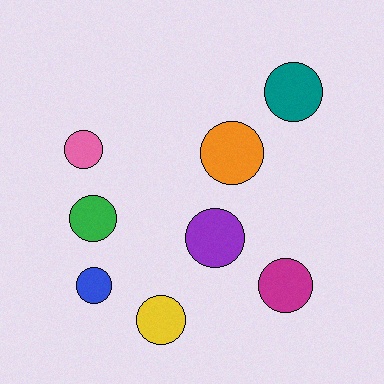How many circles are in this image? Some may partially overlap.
There are 8 circles.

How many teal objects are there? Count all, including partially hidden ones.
There is 1 teal object.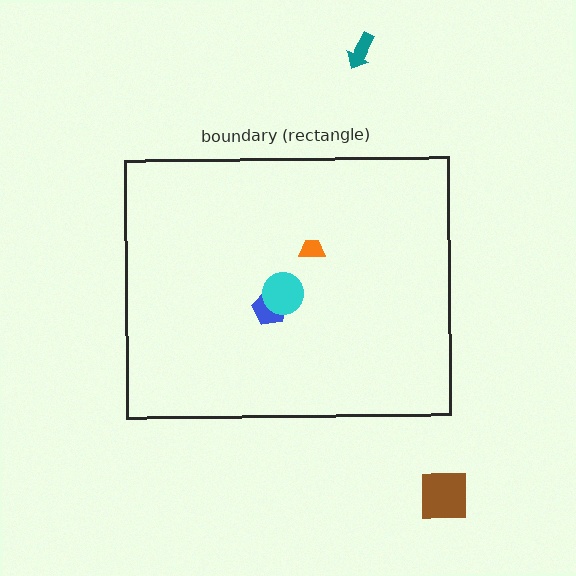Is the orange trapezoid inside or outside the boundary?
Inside.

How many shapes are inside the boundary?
3 inside, 2 outside.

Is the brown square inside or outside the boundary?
Outside.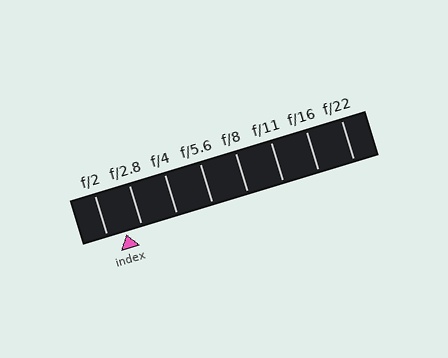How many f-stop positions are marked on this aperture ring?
There are 8 f-stop positions marked.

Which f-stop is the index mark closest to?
The index mark is closest to f/2.8.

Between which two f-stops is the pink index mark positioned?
The index mark is between f/2 and f/2.8.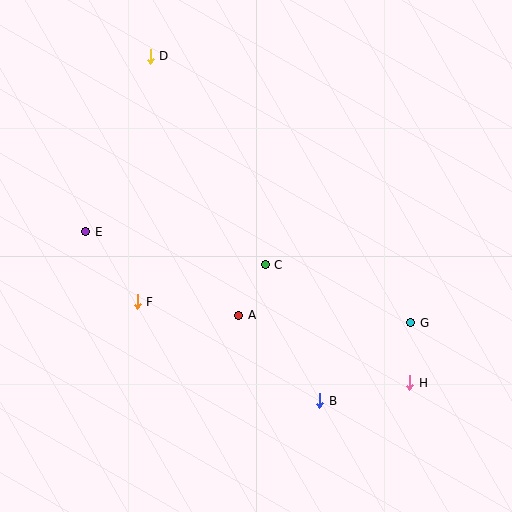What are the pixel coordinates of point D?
Point D is at (150, 56).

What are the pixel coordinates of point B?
Point B is at (320, 401).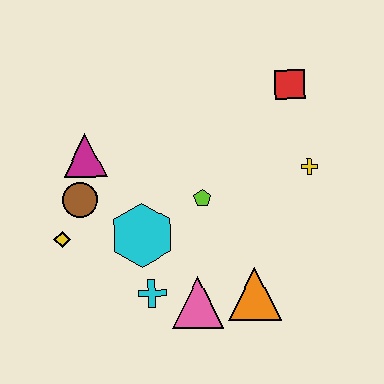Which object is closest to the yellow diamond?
The brown circle is closest to the yellow diamond.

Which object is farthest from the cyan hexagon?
The red square is farthest from the cyan hexagon.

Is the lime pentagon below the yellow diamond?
No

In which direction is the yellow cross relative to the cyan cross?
The yellow cross is to the right of the cyan cross.